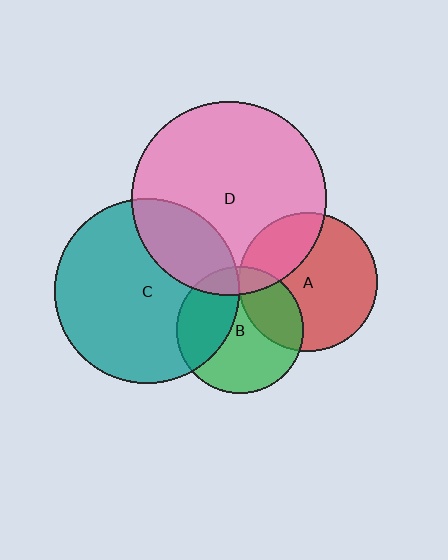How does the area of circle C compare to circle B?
Approximately 2.1 times.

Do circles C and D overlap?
Yes.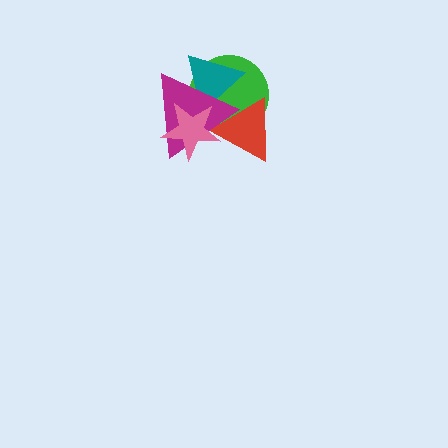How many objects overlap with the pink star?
4 objects overlap with the pink star.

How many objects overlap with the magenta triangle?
4 objects overlap with the magenta triangle.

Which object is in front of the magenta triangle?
The pink star is in front of the magenta triangle.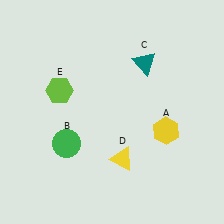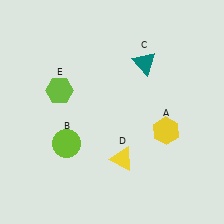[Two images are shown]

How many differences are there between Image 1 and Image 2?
There is 1 difference between the two images.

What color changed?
The circle (B) changed from green in Image 1 to lime in Image 2.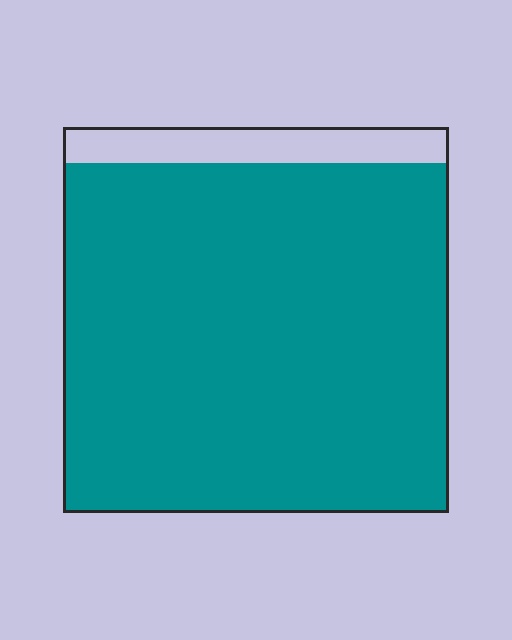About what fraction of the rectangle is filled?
About nine tenths (9/10).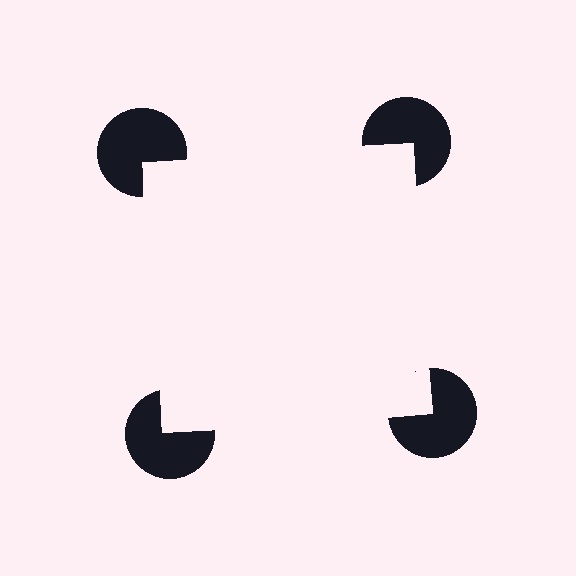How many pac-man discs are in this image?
There are 4 — one at each vertex of the illusory square.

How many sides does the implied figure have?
4 sides.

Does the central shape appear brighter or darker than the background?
It typically appears slightly brighter than the background, even though no actual brightness change is drawn.